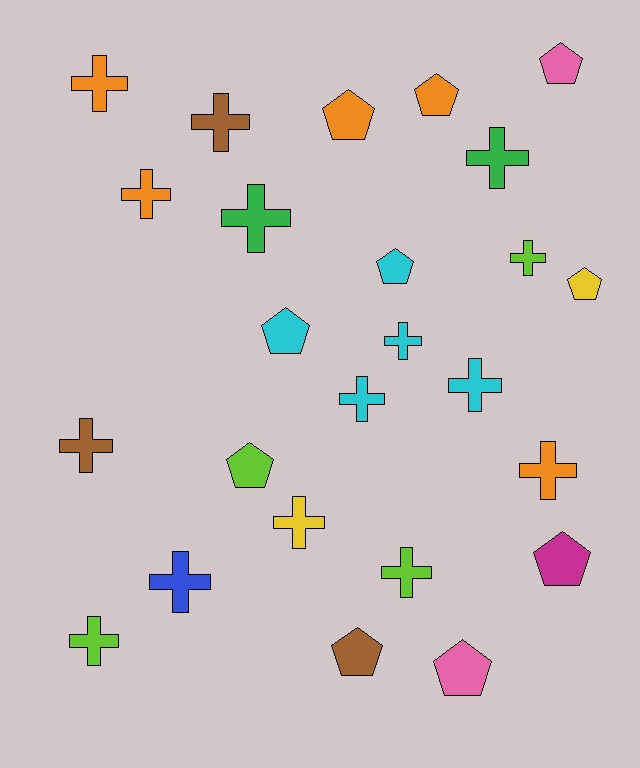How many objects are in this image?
There are 25 objects.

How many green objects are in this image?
There are 2 green objects.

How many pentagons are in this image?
There are 10 pentagons.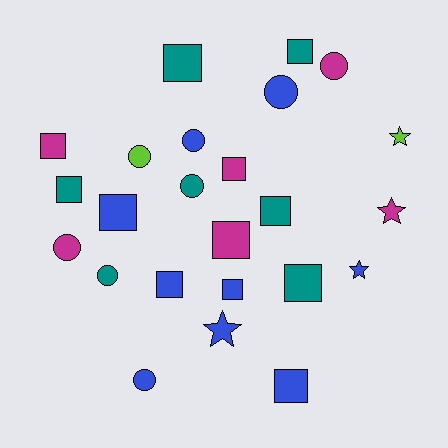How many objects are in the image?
There are 24 objects.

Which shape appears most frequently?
Square, with 12 objects.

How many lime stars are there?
There is 1 lime star.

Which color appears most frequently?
Blue, with 9 objects.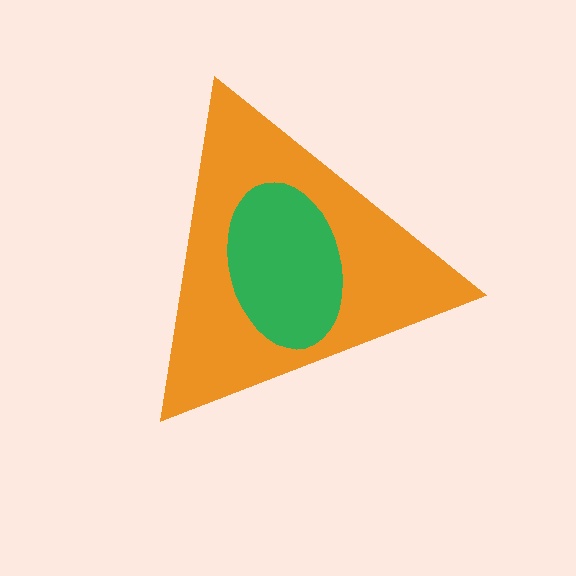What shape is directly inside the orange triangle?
The green ellipse.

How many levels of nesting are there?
2.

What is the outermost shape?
The orange triangle.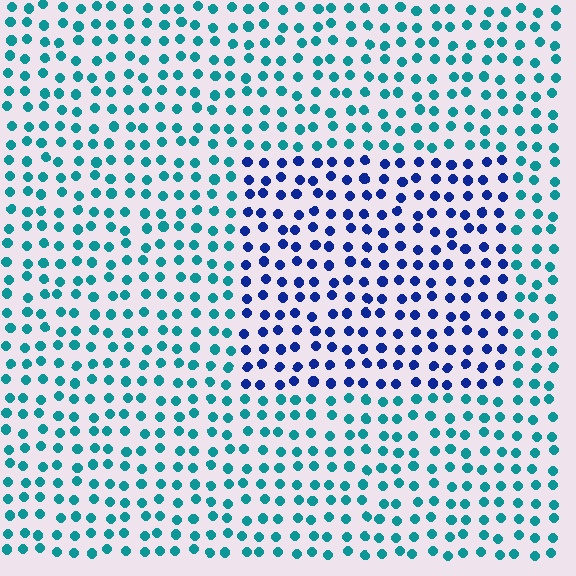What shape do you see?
I see a rectangle.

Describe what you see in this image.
The image is filled with small teal elements in a uniform arrangement. A rectangle-shaped region is visible where the elements are tinted to a slightly different hue, forming a subtle color boundary.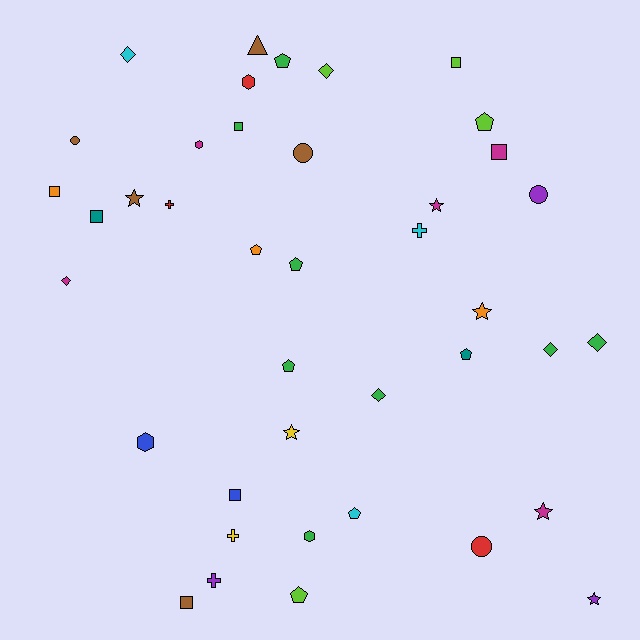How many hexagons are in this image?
There are 4 hexagons.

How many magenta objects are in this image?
There are 5 magenta objects.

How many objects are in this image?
There are 40 objects.